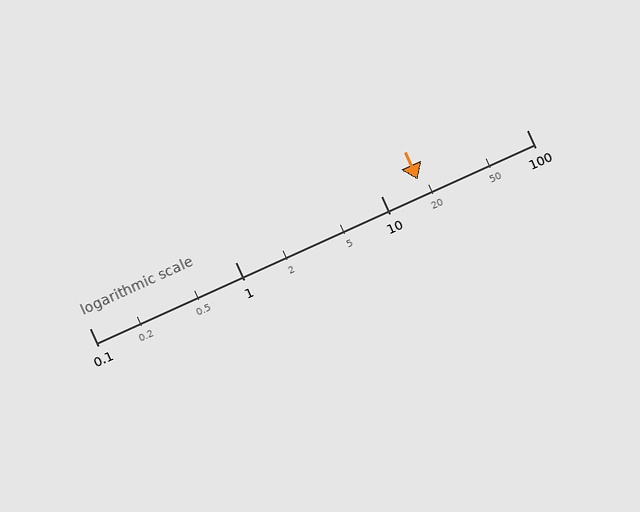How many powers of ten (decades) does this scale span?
The scale spans 3 decades, from 0.1 to 100.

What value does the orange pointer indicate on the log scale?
The pointer indicates approximately 18.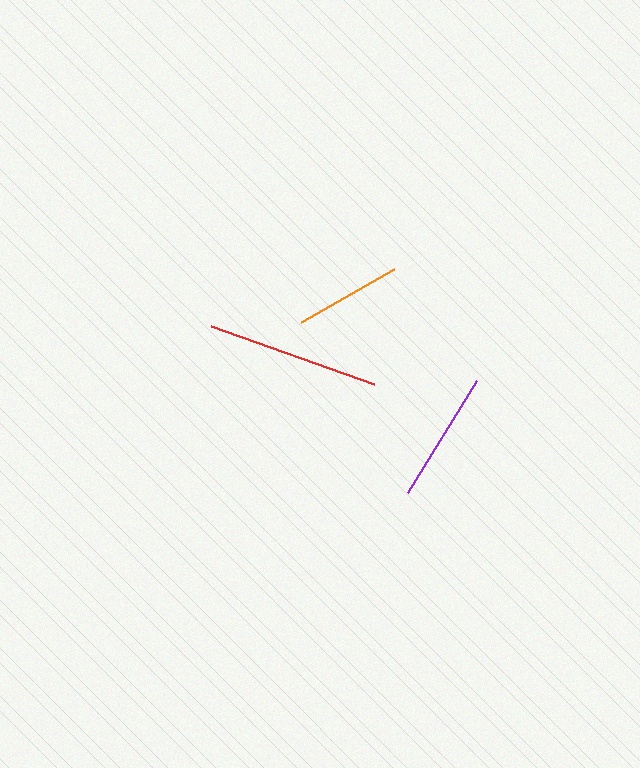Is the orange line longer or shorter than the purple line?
The purple line is longer than the orange line.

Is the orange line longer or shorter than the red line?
The red line is longer than the orange line.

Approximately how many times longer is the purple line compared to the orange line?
The purple line is approximately 1.2 times the length of the orange line.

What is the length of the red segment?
The red segment is approximately 173 pixels long.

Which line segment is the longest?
The red line is the longest at approximately 173 pixels.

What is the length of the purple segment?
The purple segment is approximately 131 pixels long.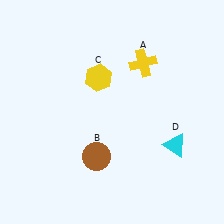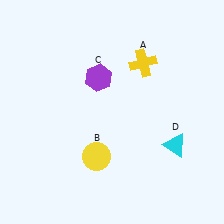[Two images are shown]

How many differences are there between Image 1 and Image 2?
There are 2 differences between the two images.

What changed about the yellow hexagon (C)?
In Image 1, C is yellow. In Image 2, it changed to purple.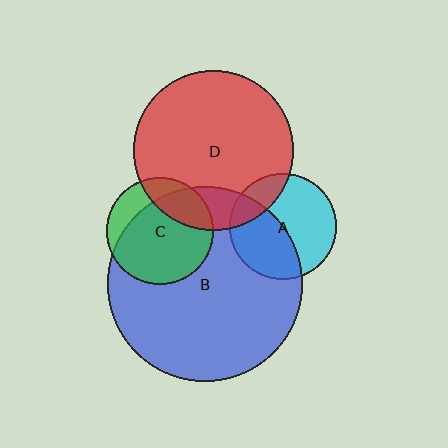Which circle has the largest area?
Circle B (blue).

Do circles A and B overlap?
Yes.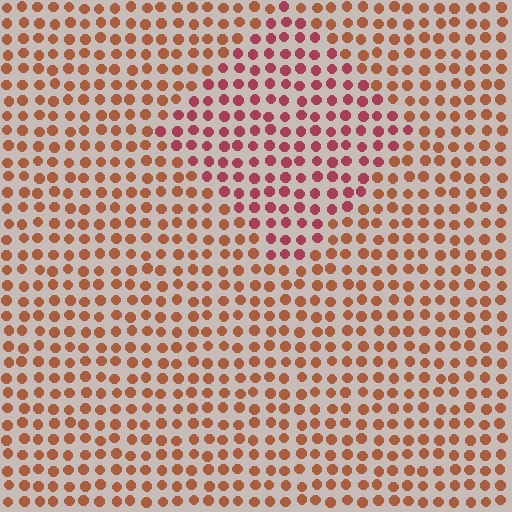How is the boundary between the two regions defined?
The boundary is defined purely by a slight shift in hue (about 32 degrees). Spacing, size, and orientation are identical on both sides.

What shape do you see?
I see a diamond.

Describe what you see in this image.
The image is filled with small brown elements in a uniform arrangement. A diamond-shaped region is visible where the elements are tinted to a slightly different hue, forming a subtle color boundary.